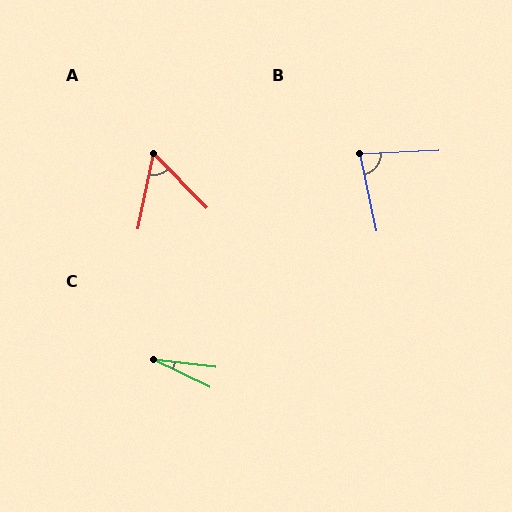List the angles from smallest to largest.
C (19°), A (56°), B (80°).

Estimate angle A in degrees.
Approximately 56 degrees.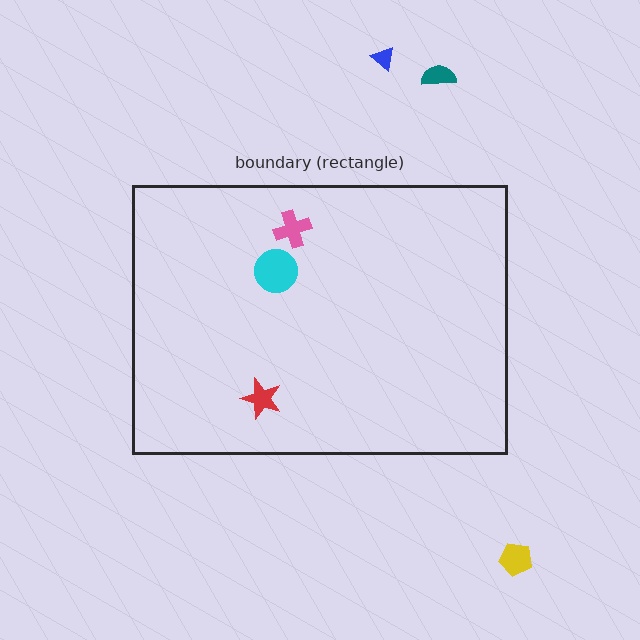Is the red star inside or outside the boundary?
Inside.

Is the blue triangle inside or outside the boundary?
Outside.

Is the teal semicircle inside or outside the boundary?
Outside.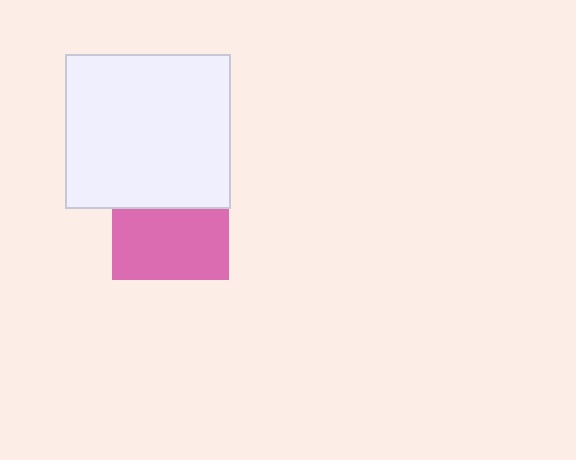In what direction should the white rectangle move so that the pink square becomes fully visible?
The white rectangle should move up. That is the shortest direction to clear the overlap and leave the pink square fully visible.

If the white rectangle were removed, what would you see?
You would see the complete pink square.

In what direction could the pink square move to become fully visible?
The pink square could move down. That would shift it out from behind the white rectangle entirely.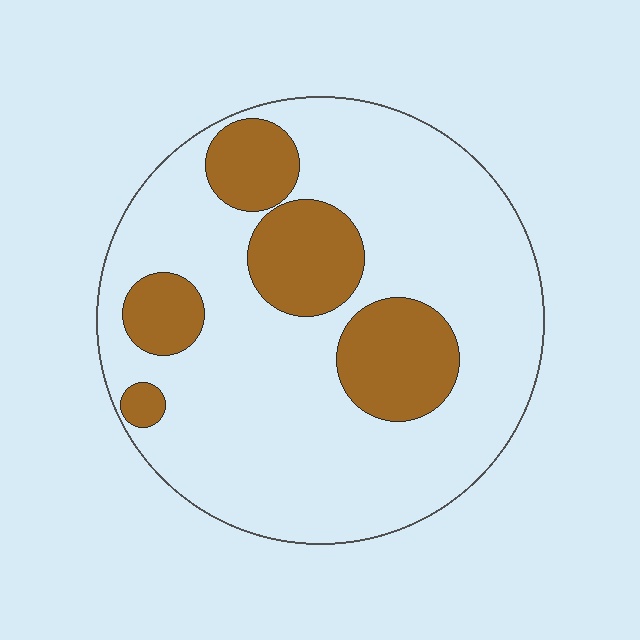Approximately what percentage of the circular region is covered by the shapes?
Approximately 25%.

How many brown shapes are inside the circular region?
5.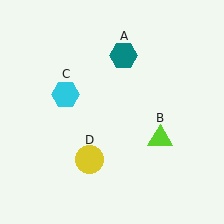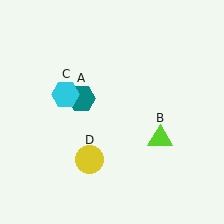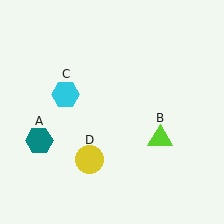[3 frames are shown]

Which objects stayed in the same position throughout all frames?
Lime triangle (object B) and cyan hexagon (object C) and yellow circle (object D) remained stationary.